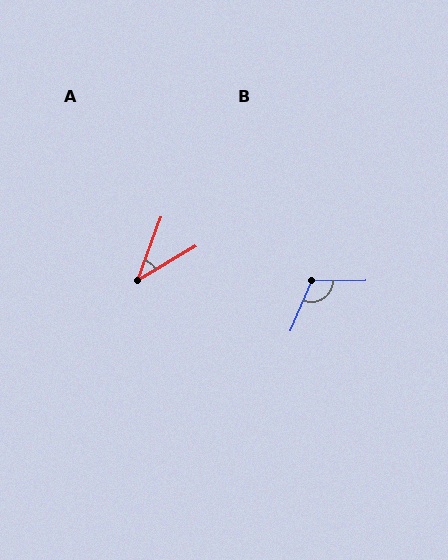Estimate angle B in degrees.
Approximately 114 degrees.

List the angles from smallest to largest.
A (39°), B (114°).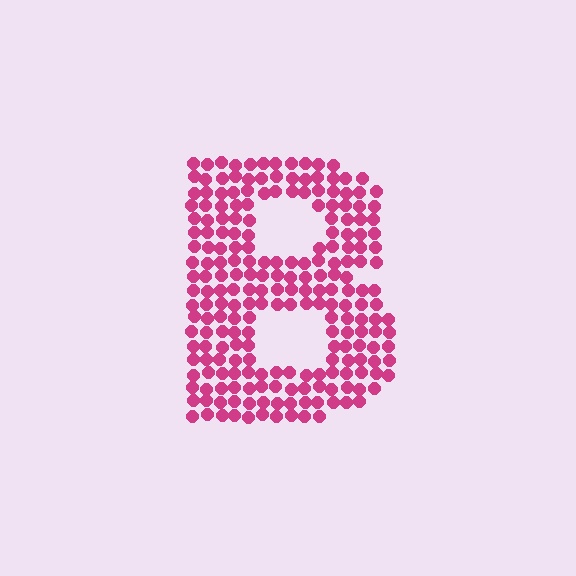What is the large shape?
The large shape is the letter B.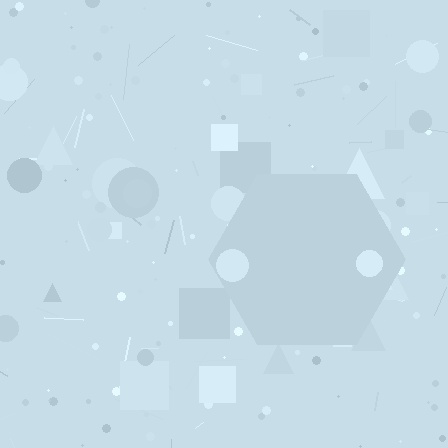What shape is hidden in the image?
A hexagon is hidden in the image.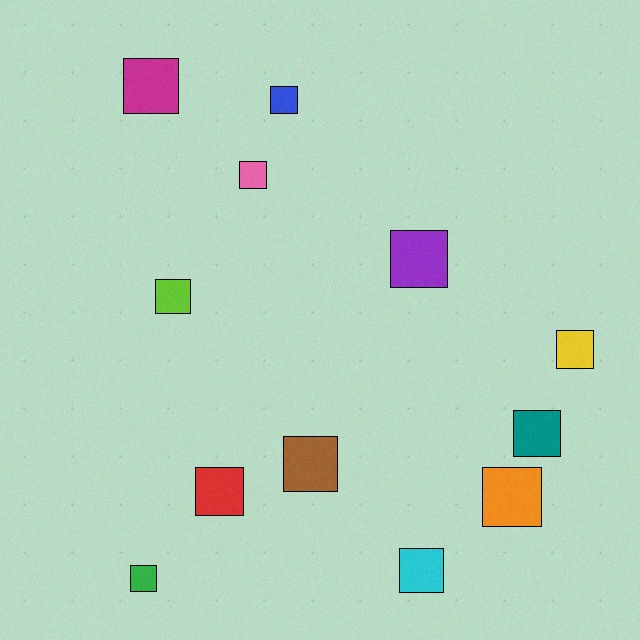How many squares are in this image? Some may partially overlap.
There are 12 squares.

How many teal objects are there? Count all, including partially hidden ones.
There is 1 teal object.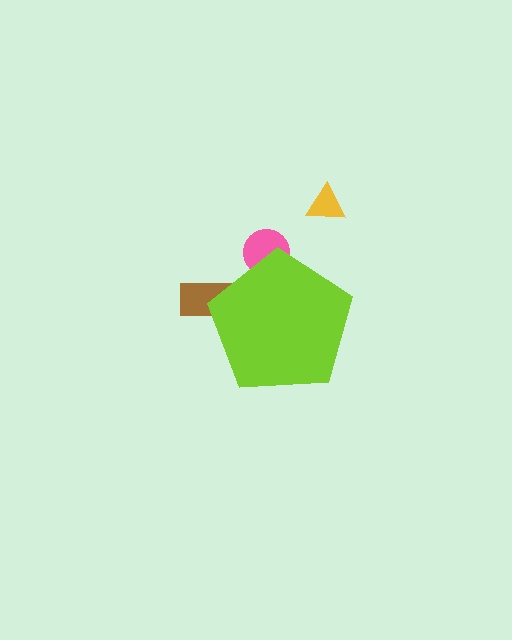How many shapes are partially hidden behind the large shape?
2 shapes are partially hidden.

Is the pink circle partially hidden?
Yes, the pink circle is partially hidden behind the lime pentagon.